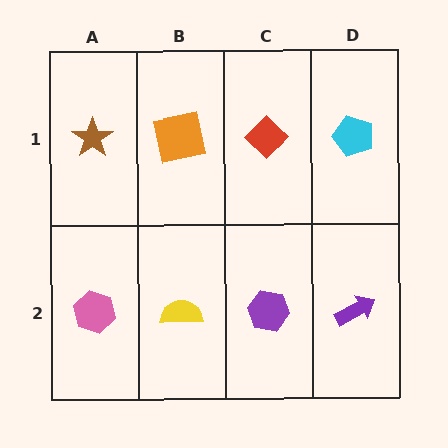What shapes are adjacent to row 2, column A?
A brown star (row 1, column A), a yellow semicircle (row 2, column B).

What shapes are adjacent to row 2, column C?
A red diamond (row 1, column C), a yellow semicircle (row 2, column B), a purple arrow (row 2, column D).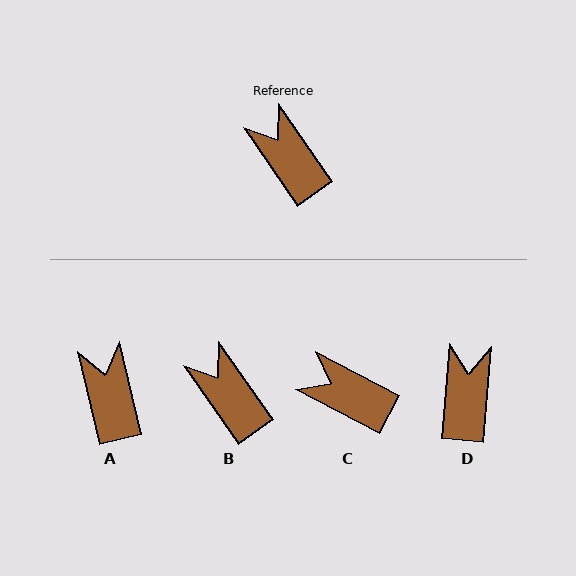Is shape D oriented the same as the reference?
No, it is off by about 40 degrees.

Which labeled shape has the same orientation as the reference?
B.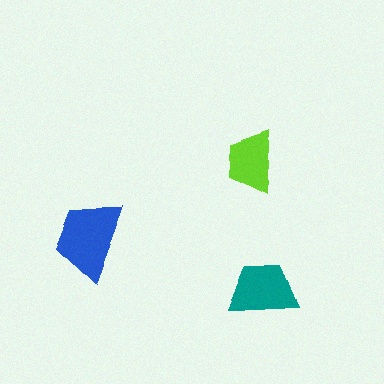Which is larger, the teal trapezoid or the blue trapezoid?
The blue one.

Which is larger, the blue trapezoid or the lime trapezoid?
The blue one.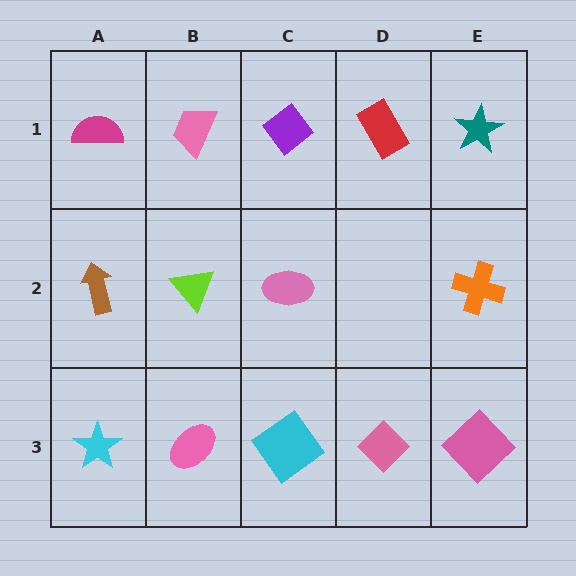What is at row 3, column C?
A cyan diamond.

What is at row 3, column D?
A pink diamond.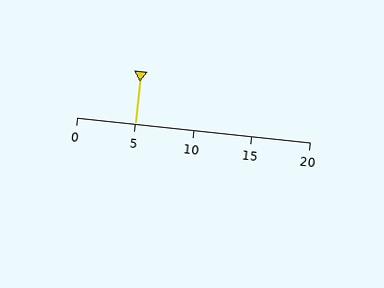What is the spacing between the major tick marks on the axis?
The major ticks are spaced 5 apart.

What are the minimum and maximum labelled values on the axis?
The axis runs from 0 to 20.